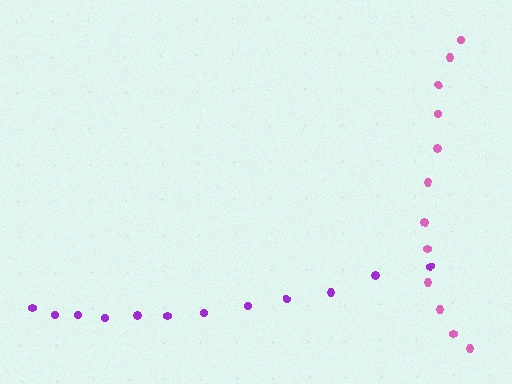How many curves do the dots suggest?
There are 2 distinct paths.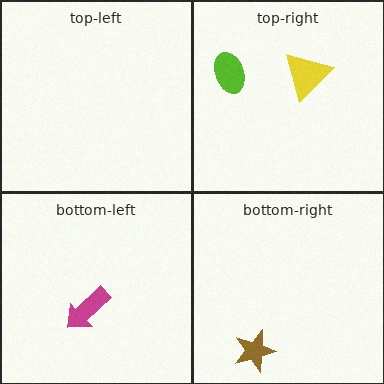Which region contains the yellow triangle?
The top-right region.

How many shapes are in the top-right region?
2.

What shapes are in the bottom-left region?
The magenta arrow.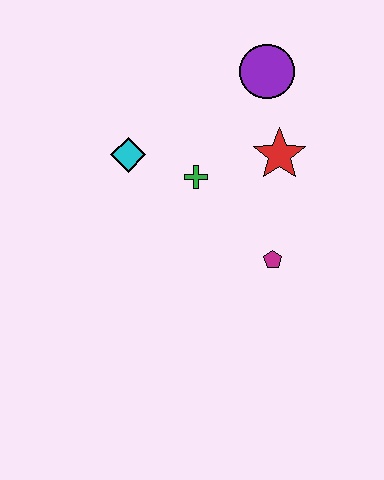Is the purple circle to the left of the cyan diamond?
No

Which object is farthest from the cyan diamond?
The magenta pentagon is farthest from the cyan diamond.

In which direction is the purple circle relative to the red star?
The purple circle is above the red star.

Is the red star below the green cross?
No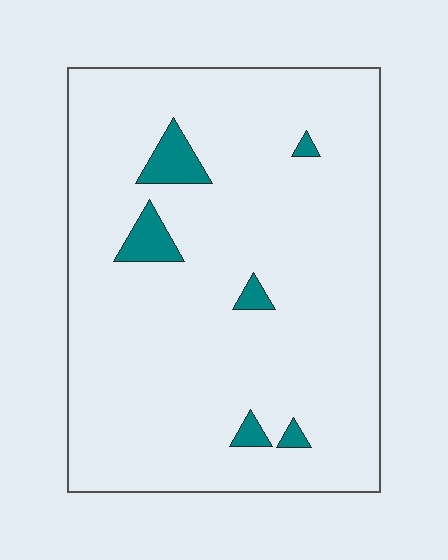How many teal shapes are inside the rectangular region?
6.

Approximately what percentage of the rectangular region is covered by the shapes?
Approximately 5%.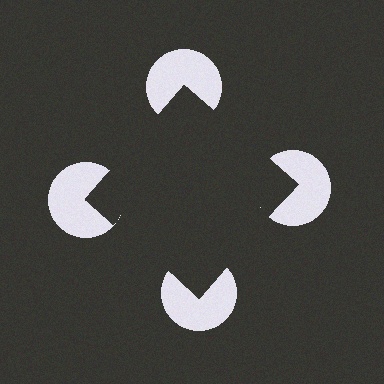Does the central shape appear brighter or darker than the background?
It typically appears slightly darker than the background, even though no actual brightness change is drawn.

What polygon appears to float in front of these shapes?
An illusory square — its edges are inferred from the aligned wedge cuts in the pac-man discs, not physically drawn.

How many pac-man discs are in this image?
There are 4 — one at each vertex of the illusory square.